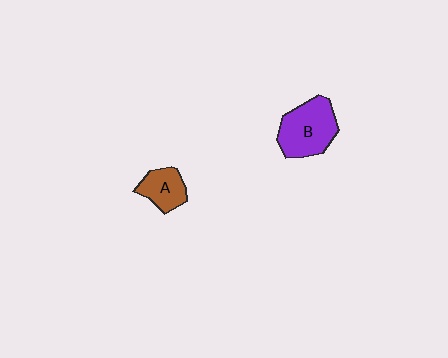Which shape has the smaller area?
Shape A (brown).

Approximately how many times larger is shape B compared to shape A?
Approximately 1.7 times.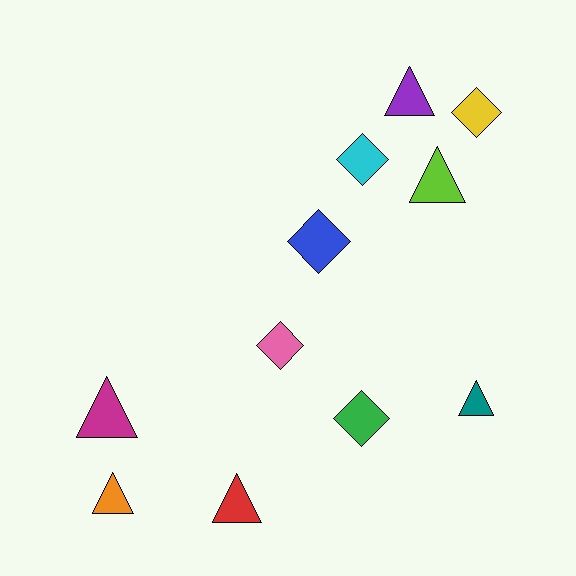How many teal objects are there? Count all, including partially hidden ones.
There is 1 teal object.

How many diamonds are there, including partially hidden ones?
There are 5 diamonds.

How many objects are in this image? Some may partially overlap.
There are 11 objects.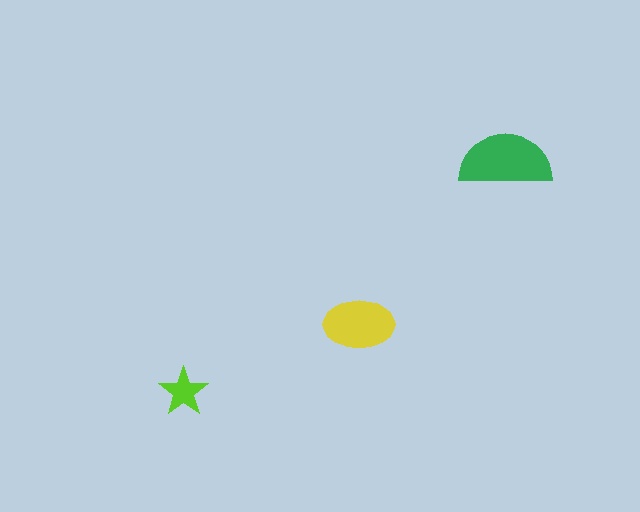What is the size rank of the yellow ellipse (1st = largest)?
2nd.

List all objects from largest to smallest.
The green semicircle, the yellow ellipse, the lime star.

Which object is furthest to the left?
The lime star is leftmost.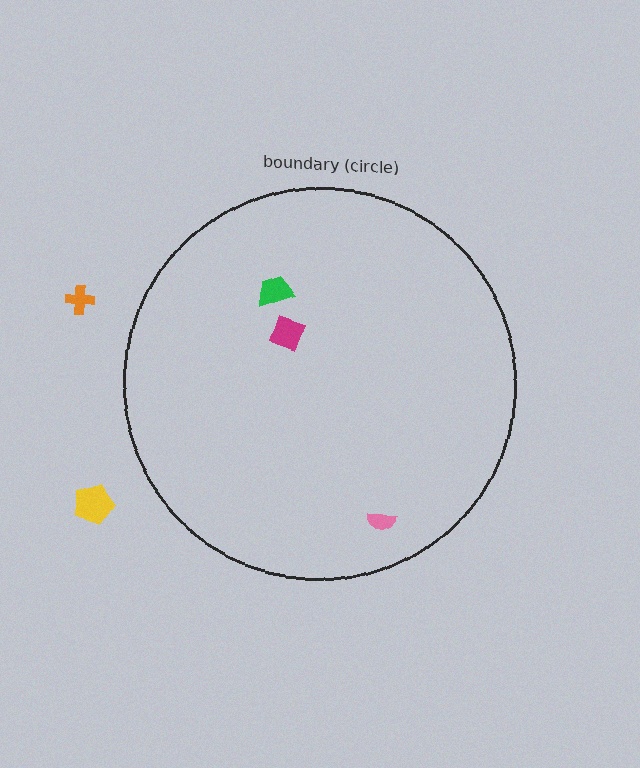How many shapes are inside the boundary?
3 inside, 2 outside.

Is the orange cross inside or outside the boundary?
Outside.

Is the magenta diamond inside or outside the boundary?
Inside.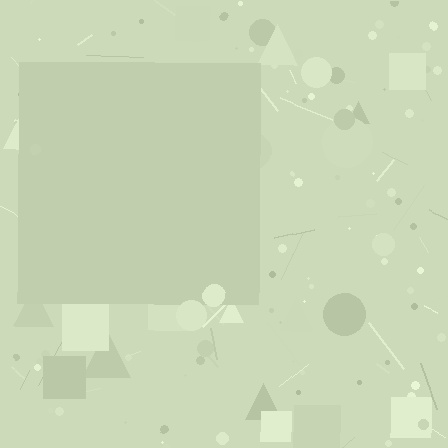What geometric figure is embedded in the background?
A square is embedded in the background.